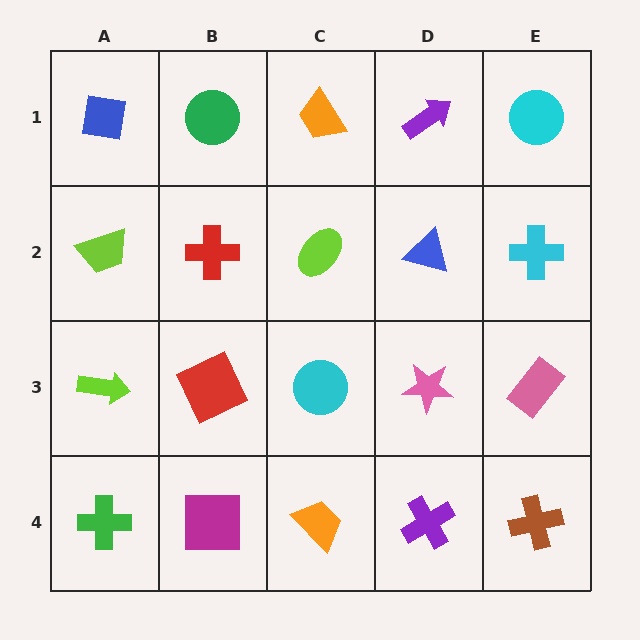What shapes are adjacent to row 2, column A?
A blue square (row 1, column A), a lime arrow (row 3, column A), a red cross (row 2, column B).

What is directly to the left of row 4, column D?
An orange trapezoid.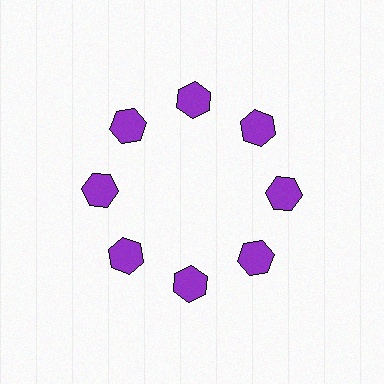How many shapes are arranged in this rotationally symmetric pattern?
There are 8 shapes, arranged in 8 groups of 1.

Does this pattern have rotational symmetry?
Yes, this pattern has 8-fold rotational symmetry. It looks the same after rotating 45 degrees around the center.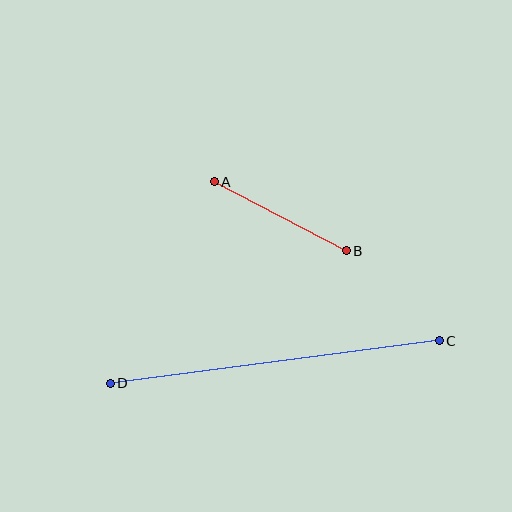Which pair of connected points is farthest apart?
Points C and D are farthest apart.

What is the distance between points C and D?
The distance is approximately 332 pixels.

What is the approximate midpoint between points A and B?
The midpoint is at approximately (280, 216) pixels.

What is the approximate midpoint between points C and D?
The midpoint is at approximately (275, 362) pixels.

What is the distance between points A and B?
The distance is approximately 149 pixels.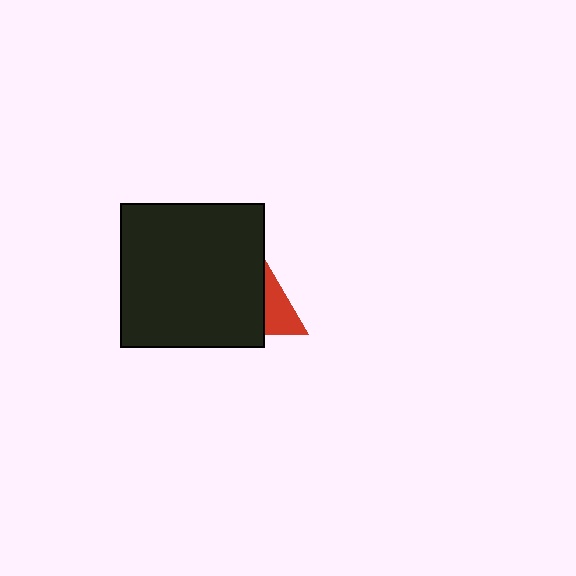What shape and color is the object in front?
The object in front is a black square.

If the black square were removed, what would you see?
You would see the complete red triangle.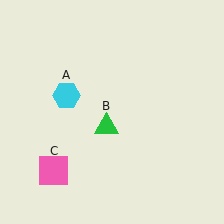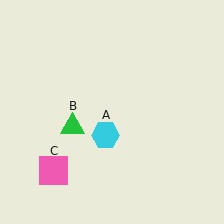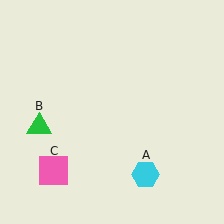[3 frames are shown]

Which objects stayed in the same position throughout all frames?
Pink square (object C) remained stationary.